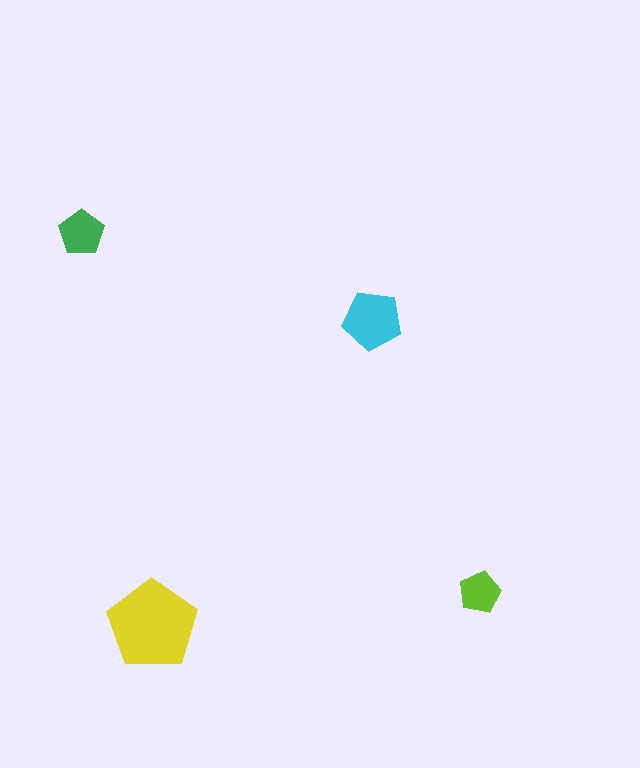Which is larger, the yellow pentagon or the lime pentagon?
The yellow one.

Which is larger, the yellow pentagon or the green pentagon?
The yellow one.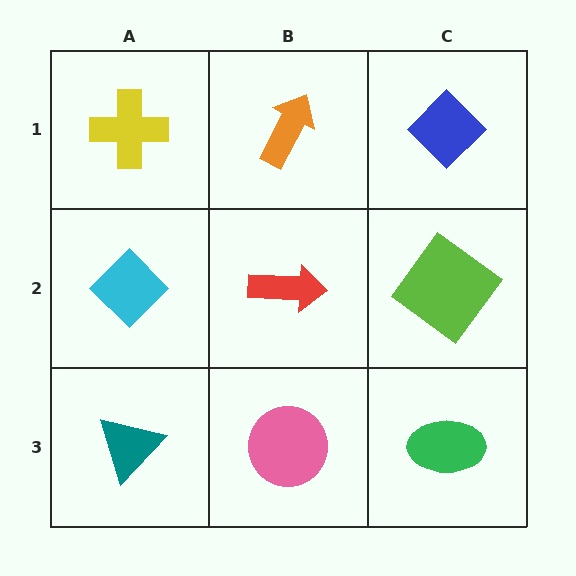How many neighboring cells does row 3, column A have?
2.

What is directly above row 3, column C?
A lime diamond.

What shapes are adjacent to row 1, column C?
A lime diamond (row 2, column C), an orange arrow (row 1, column B).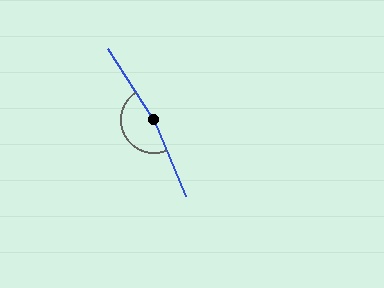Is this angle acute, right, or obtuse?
It is obtuse.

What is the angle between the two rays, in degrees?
Approximately 170 degrees.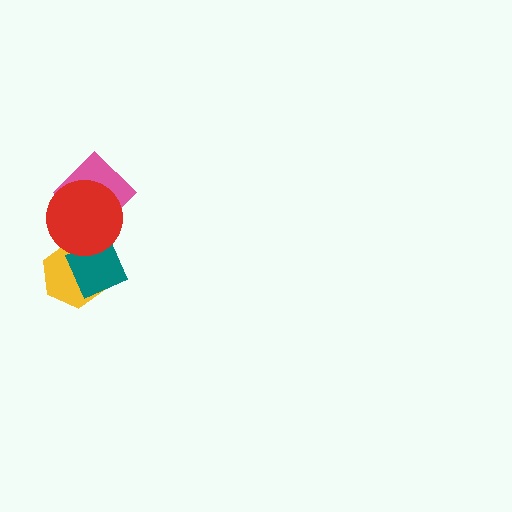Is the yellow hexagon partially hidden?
Yes, it is partially covered by another shape.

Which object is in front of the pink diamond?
The red circle is in front of the pink diamond.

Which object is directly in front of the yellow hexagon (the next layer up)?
The teal diamond is directly in front of the yellow hexagon.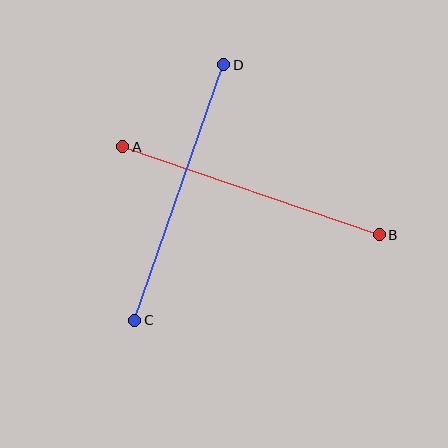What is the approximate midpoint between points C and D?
The midpoint is at approximately (179, 193) pixels.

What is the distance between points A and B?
The distance is approximately 271 pixels.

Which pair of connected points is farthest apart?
Points A and B are farthest apart.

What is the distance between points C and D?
The distance is approximately 271 pixels.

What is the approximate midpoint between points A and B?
The midpoint is at approximately (251, 191) pixels.